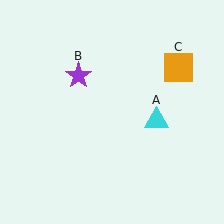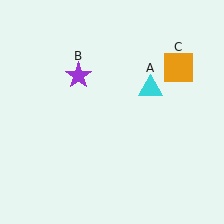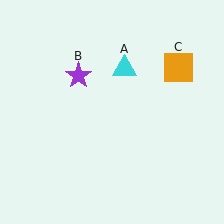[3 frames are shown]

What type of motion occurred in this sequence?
The cyan triangle (object A) rotated counterclockwise around the center of the scene.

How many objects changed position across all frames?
1 object changed position: cyan triangle (object A).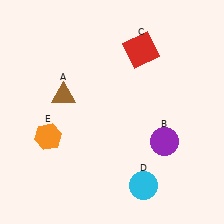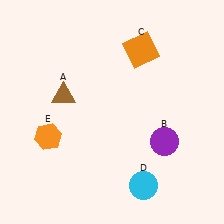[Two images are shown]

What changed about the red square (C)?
In Image 1, C is red. In Image 2, it changed to orange.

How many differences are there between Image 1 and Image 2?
There is 1 difference between the two images.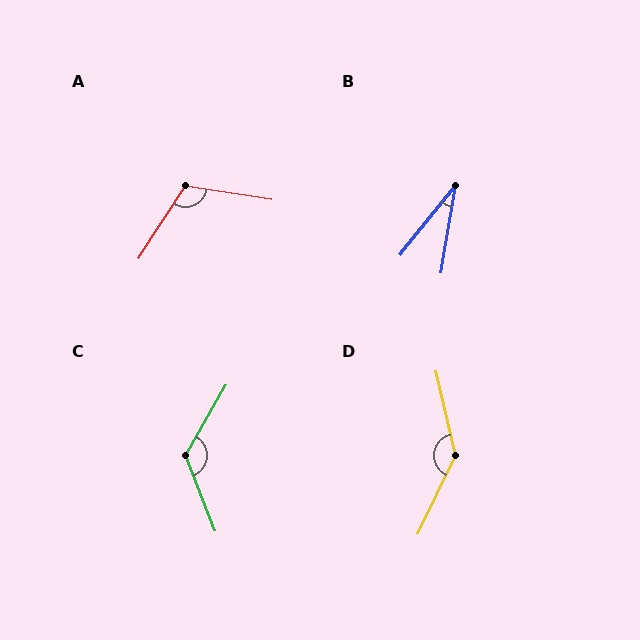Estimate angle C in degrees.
Approximately 129 degrees.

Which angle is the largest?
D, at approximately 141 degrees.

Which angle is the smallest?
B, at approximately 29 degrees.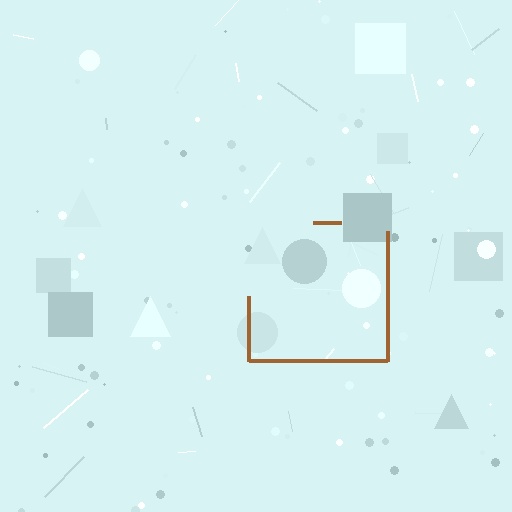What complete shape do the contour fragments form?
The contour fragments form a square.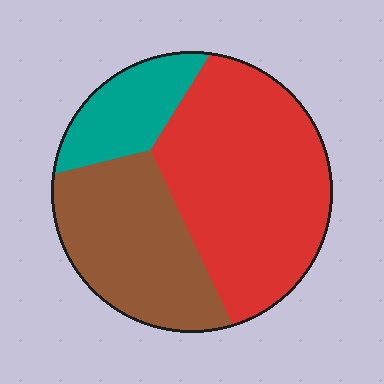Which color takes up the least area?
Teal, at roughly 15%.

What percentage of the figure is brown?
Brown takes up about one third (1/3) of the figure.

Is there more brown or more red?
Red.